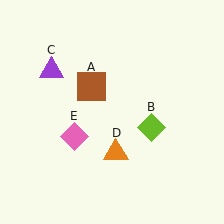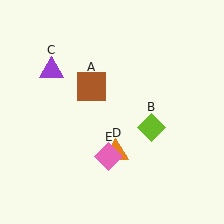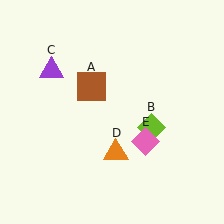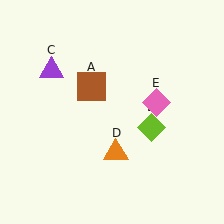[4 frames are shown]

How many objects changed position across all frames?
1 object changed position: pink diamond (object E).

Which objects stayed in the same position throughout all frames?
Brown square (object A) and lime diamond (object B) and purple triangle (object C) and orange triangle (object D) remained stationary.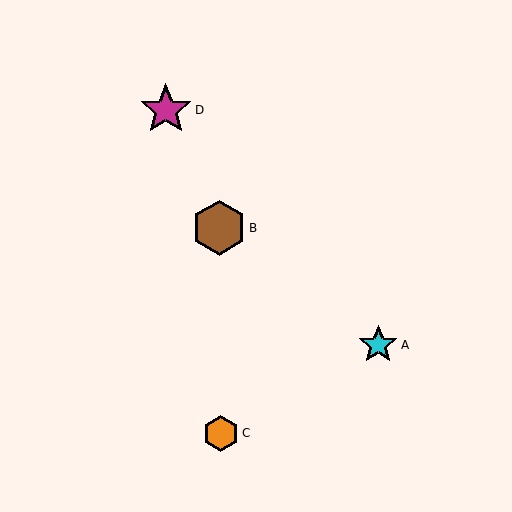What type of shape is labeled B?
Shape B is a brown hexagon.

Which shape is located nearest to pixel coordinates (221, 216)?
The brown hexagon (labeled B) at (219, 228) is nearest to that location.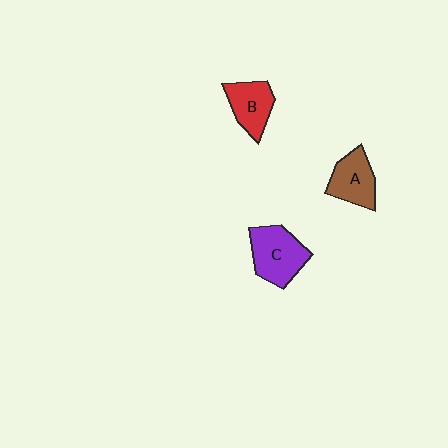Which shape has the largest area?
Shape C (purple).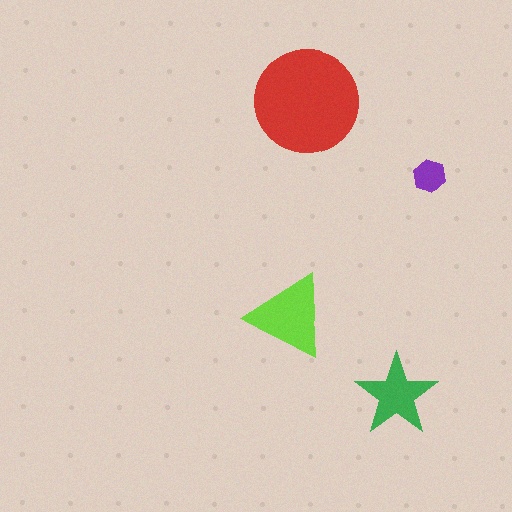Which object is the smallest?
The purple hexagon.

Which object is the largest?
The red circle.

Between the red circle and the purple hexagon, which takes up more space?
The red circle.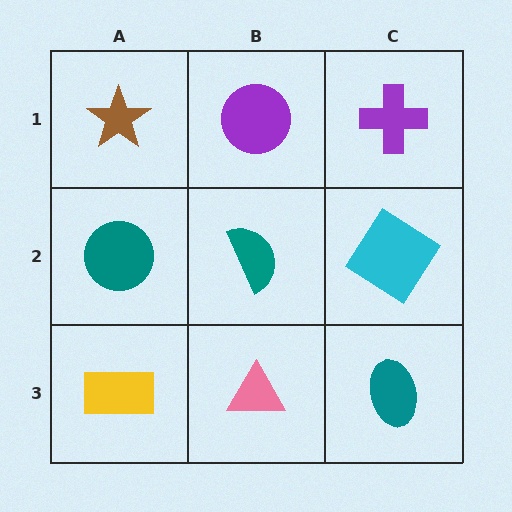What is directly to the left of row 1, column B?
A brown star.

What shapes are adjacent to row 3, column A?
A teal circle (row 2, column A), a pink triangle (row 3, column B).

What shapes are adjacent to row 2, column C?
A purple cross (row 1, column C), a teal ellipse (row 3, column C), a teal semicircle (row 2, column B).